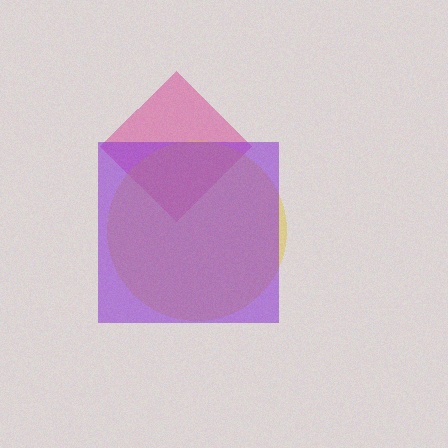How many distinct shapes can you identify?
There are 3 distinct shapes: a magenta diamond, a yellow circle, a purple square.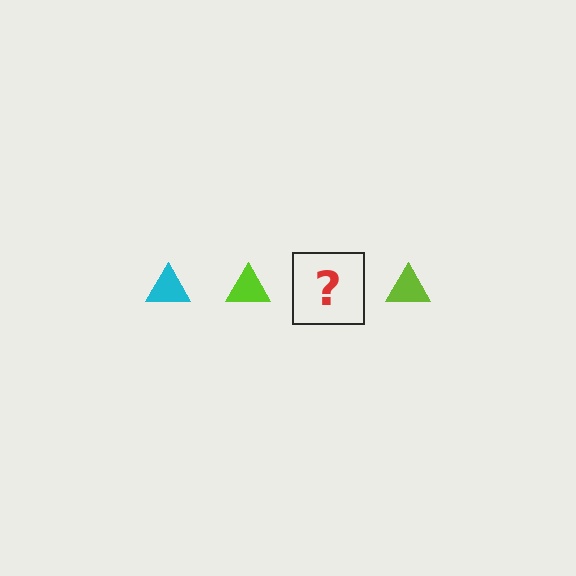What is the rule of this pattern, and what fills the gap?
The rule is that the pattern cycles through cyan, lime triangles. The gap should be filled with a cyan triangle.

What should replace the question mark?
The question mark should be replaced with a cyan triangle.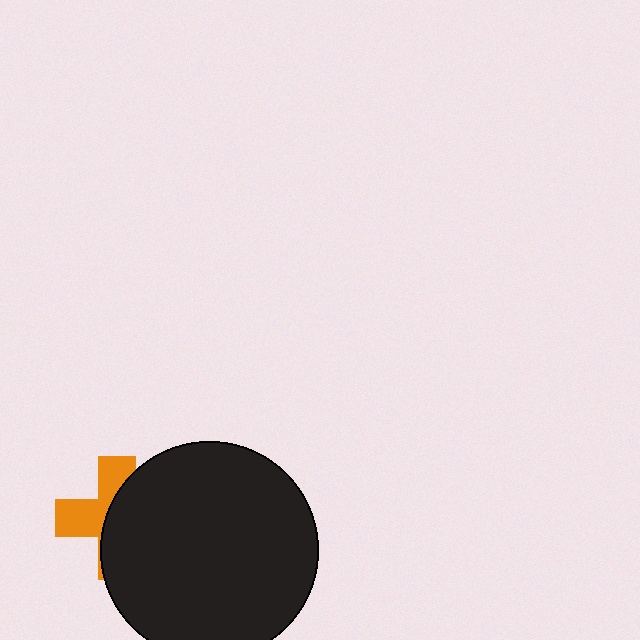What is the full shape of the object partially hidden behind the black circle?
The partially hidden object is an orange cross.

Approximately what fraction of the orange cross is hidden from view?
Roughly 58% of the orange cross is hidden behind the black circle.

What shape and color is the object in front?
The object in front is a black circle.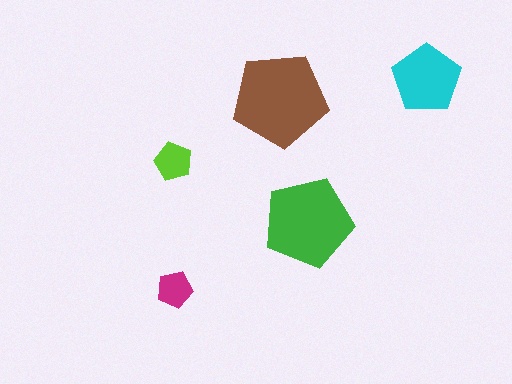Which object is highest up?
The cyan pentagon is topmost.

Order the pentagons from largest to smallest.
the brown one, the green one, the cyan one, the lime one, the magenta one.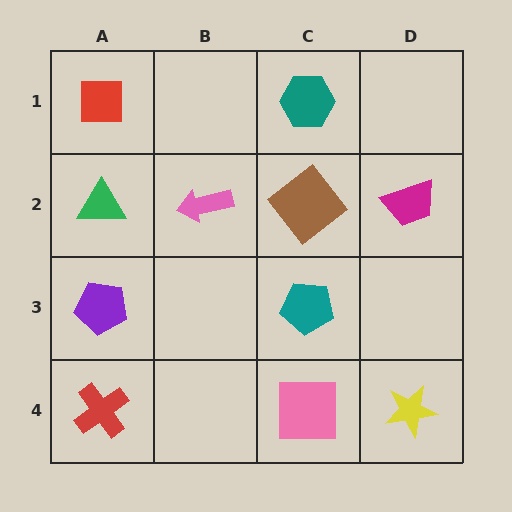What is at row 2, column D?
A magenta trapezoid.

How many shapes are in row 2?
4 shapes.